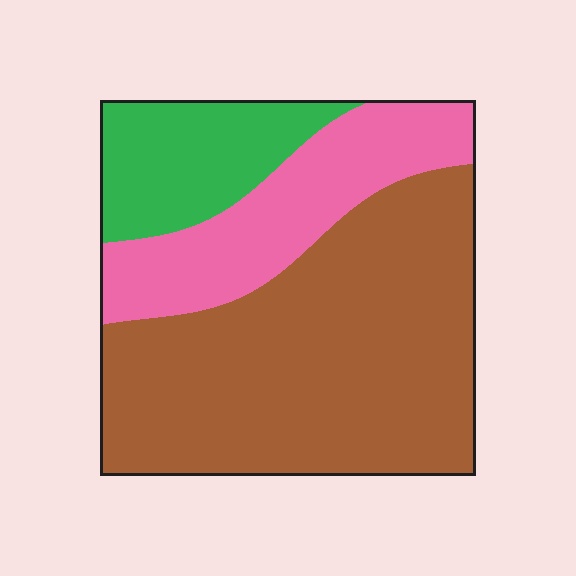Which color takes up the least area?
Green, at roughly 15%.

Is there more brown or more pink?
Brown.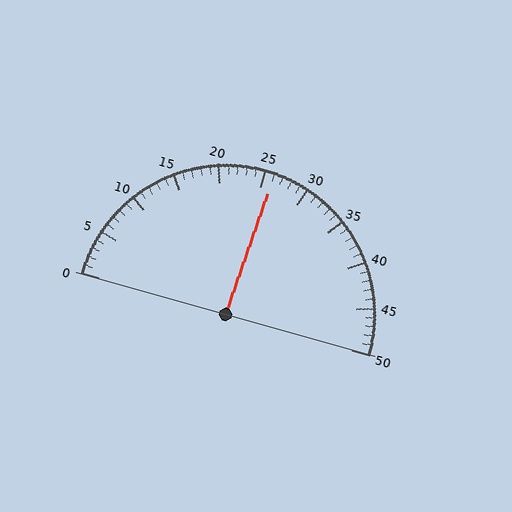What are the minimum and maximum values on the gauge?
The gauge ranges from 0 to 50.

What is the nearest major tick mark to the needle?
The nearest major tick mark is 25.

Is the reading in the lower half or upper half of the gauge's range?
The reading is in the upper half of the range (0 to 50).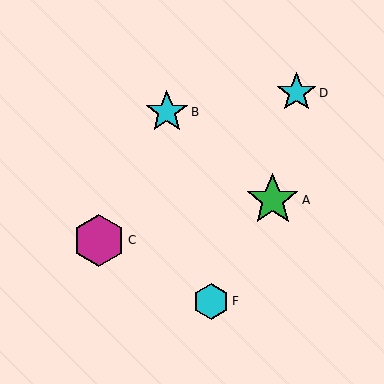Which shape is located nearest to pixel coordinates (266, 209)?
The green star (labeled A) at (273, 200) is nearest to that location.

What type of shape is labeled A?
Shape A is a green star.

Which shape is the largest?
The green star (labeled A) is the largest.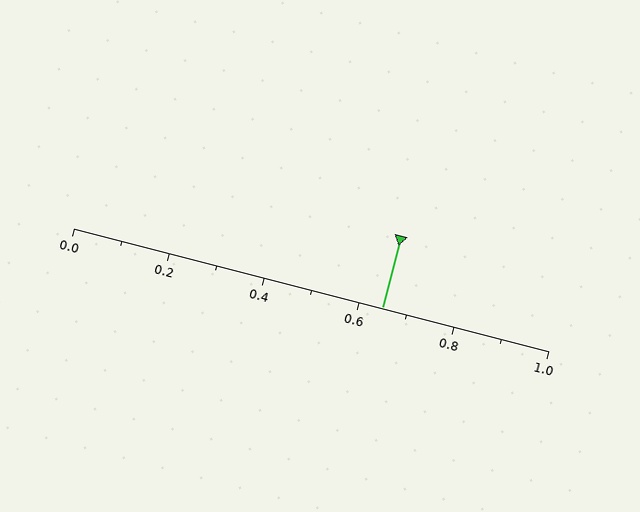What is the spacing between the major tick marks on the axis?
The major ticks are spaced 0.2 apart.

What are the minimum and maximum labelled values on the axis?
The axis runs from 0.0 to 1.0.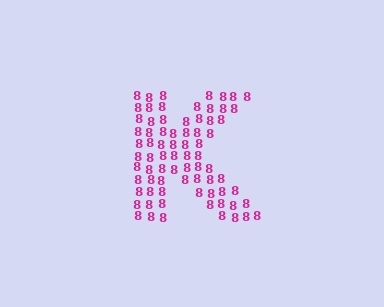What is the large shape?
The large shape is the letter K.